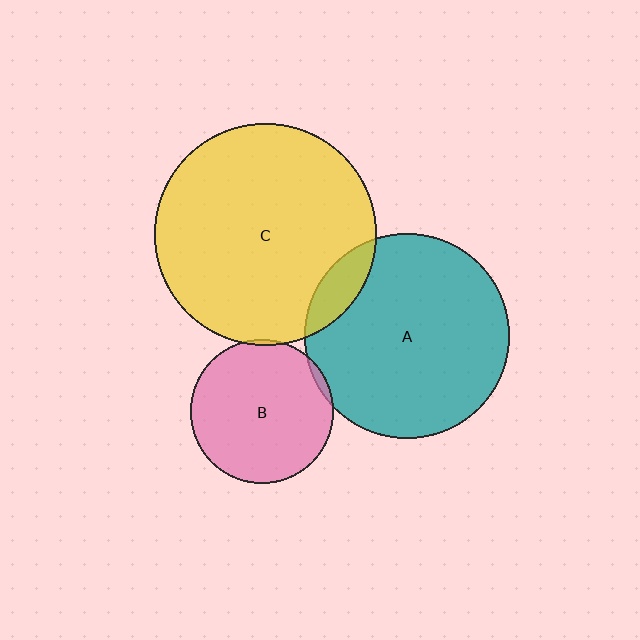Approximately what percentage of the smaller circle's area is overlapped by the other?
Approximately 10%.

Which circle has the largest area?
Circle C (yellow).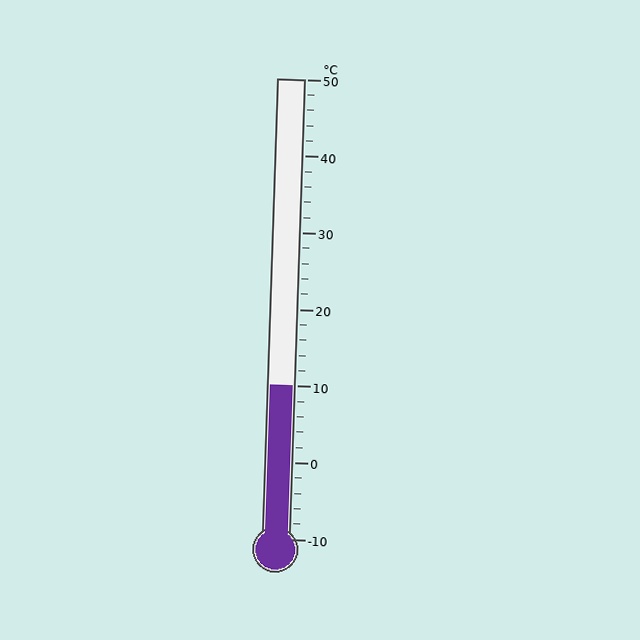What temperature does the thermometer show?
The thermometer shows approximately 10°C.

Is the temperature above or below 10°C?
The temperature is at 10°C.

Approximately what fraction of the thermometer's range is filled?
The thermometer is filled to approximately 35% of its range.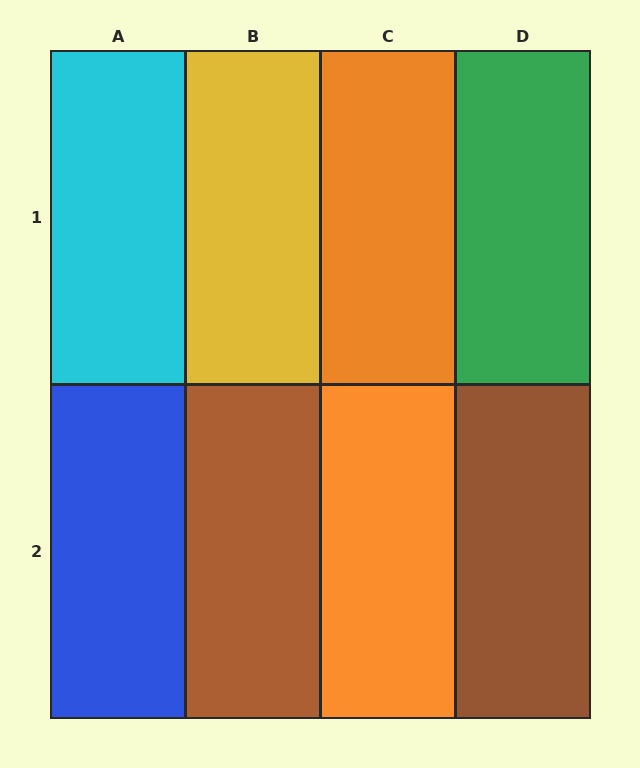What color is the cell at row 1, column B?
Yellow.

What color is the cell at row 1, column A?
Cyan.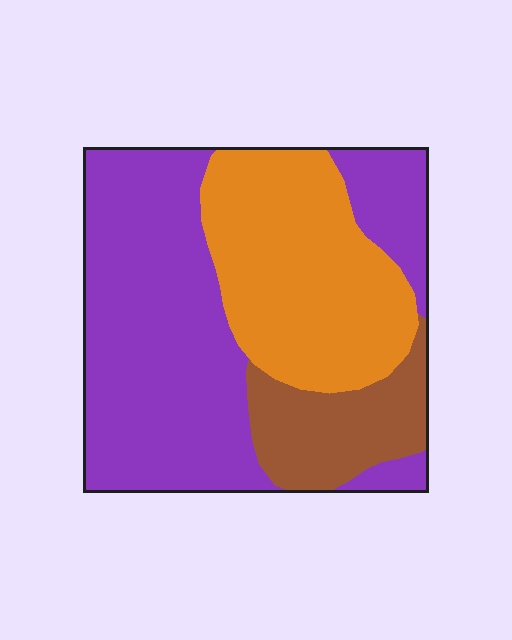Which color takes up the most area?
Purple, at roughly 55%.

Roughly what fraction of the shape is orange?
Orange covers around 30% of the shape.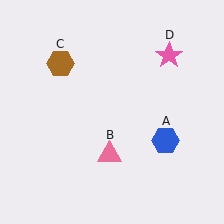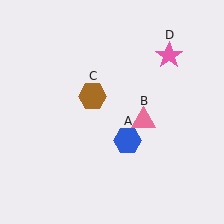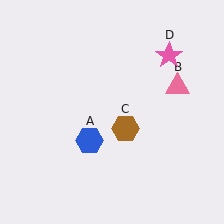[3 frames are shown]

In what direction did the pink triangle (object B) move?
The pink triangle (object B) moved up and to the right.